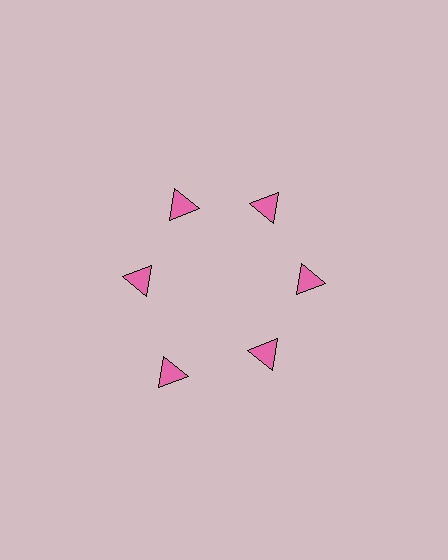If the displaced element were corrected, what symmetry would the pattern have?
It would have 6-fold rotational symmetry — the pattern would map onto itself every 60 degrees.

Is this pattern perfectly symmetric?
No. The 6 pink triangles are arranged in a ring, but one element near the 7 o'clock position is pushed outward from the center, breaking the 6-fold rotational symmetry.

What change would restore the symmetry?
The symmetry would be restored by moving it inward, back onto the ring so that all 6 triangles sit at equal angles and equal distance from the center.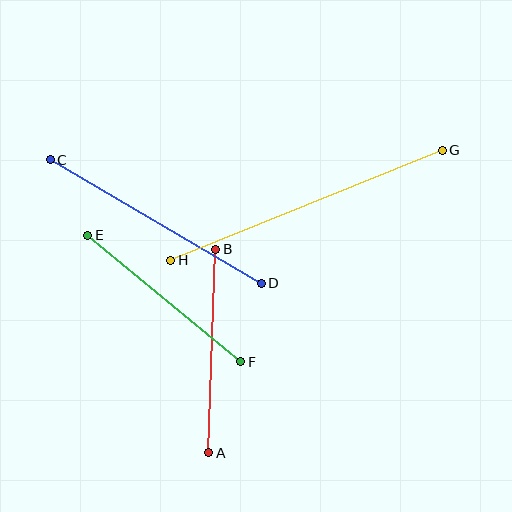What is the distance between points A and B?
The distance is approximately 204 pixels.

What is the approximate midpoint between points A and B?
The midpoint is at approximately (212, 351) pixels.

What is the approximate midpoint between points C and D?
The midpoint is at approximately (156, 222) pixels.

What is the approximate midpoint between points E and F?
The midpoint is at approximately (164, 299) pixels.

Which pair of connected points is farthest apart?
Points G and H are farthest apart.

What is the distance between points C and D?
The distance is approximately 245 pixels.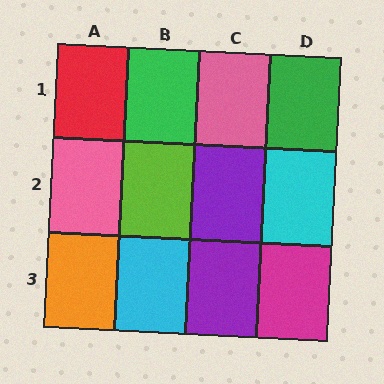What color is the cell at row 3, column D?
Magenta.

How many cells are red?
1 cell is red.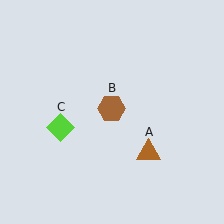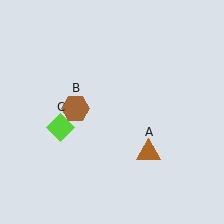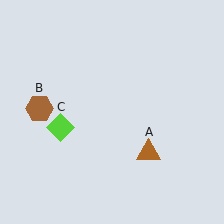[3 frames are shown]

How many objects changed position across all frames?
1 object changed position: brown hexagon (object B).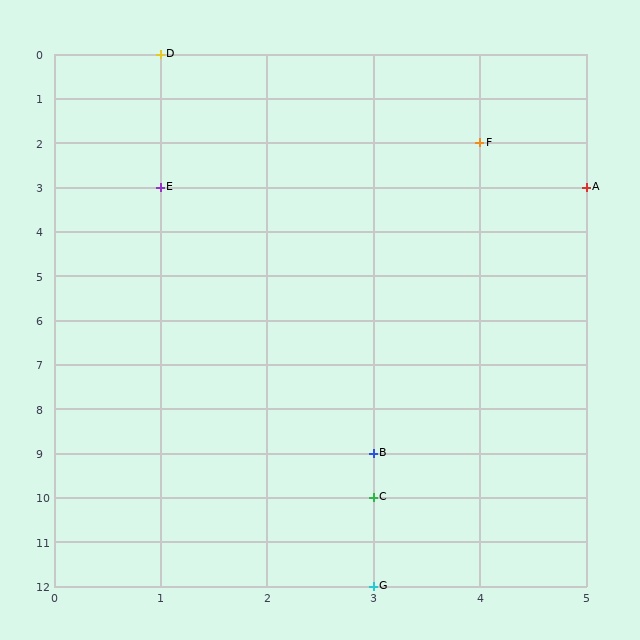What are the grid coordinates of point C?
Point C is at grid coordinates (3, 10).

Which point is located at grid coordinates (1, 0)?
Point D is at (1, 0).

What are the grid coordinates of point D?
Point D is at grid coordinates (1, 0).